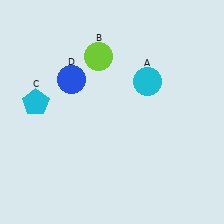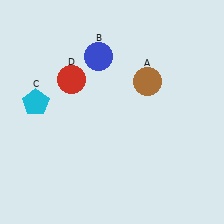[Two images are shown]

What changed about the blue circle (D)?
In Image 1, D is blue. In Image 2, it changed to red.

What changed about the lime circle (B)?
In Image 1, B is lime. In Image 2, it changed to blue.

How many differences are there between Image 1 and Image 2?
There are 3 differences between the two images.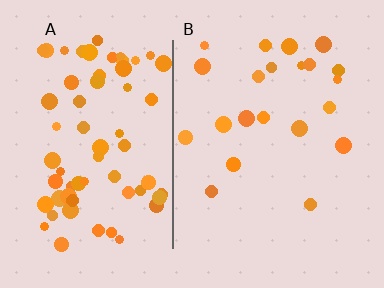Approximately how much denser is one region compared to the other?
Approximately 3.2× — region A over region B.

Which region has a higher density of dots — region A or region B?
A (the left).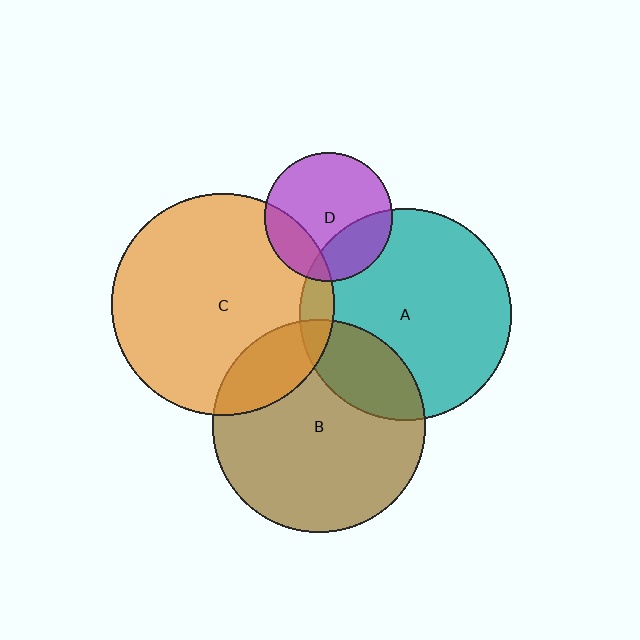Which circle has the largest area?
Circle C (orange).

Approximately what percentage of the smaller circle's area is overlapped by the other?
Approximately 20%.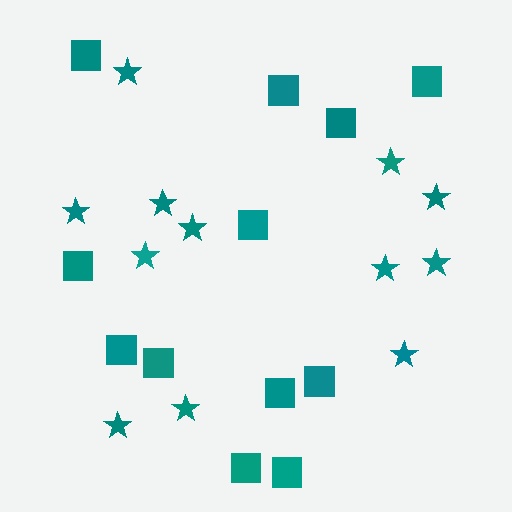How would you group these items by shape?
There are 2 groups: one group of squares (12) and one group of stars (12).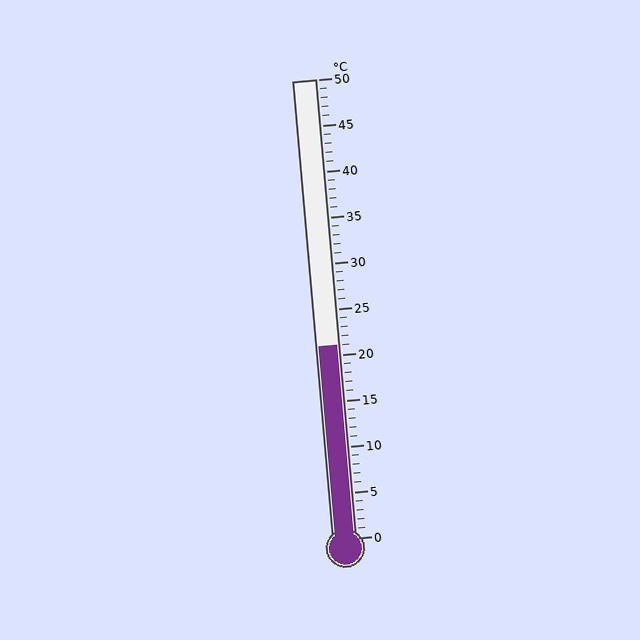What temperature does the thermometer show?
The thermometer shows approximately 21°C.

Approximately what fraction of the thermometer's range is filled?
The thermometer is filled to approximately 40% of its range.